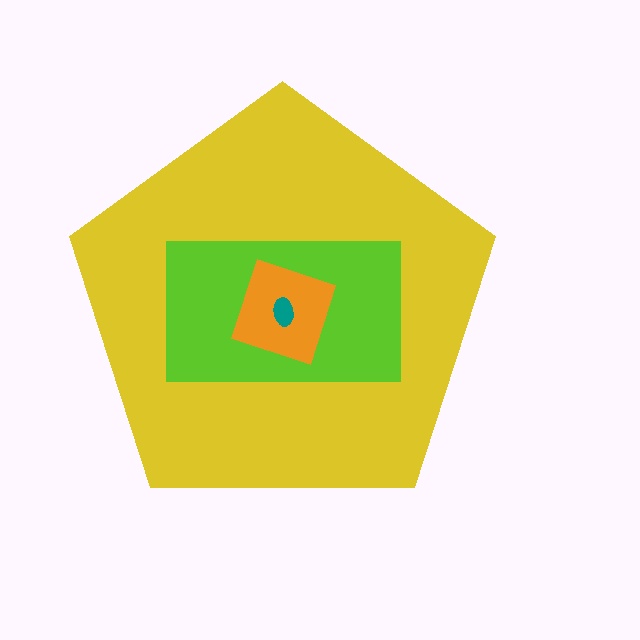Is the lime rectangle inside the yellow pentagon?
Yes.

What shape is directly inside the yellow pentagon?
The lime rectangle.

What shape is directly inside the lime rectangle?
The orange diamond.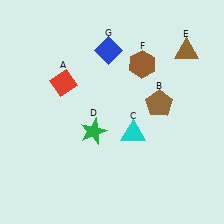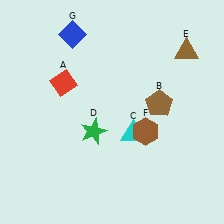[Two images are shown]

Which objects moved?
The objects that moved are: the brown hexagon (F), the blue diamond (G).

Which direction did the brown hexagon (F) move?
The brown hexagon (F) moved down.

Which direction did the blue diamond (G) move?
The blue diamond (G) moved left.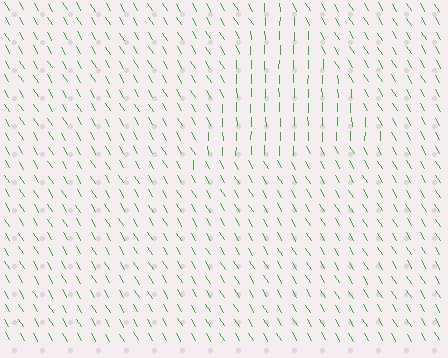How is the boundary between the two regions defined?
The boundary is defined purely by a change in line orientation (approximately 31 degrees difference). All lines are the same color and thickness.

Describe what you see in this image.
The image is filled with small green line segments. A triangle region in the image has lines oriented differently from the surrounding lines, creating a visible texture boundary.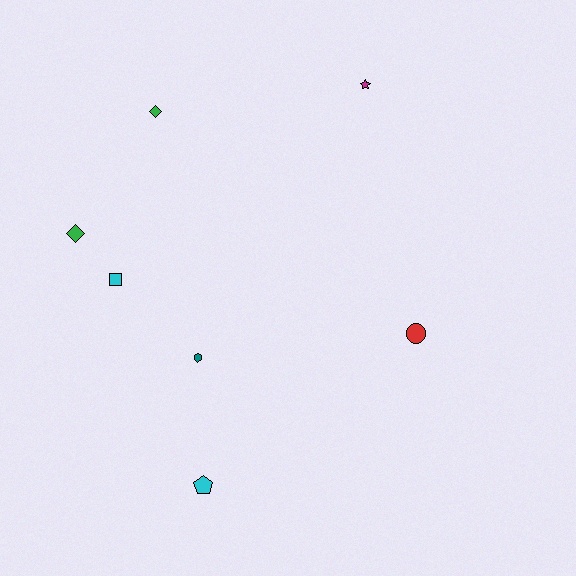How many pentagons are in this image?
There is 1 pentagon.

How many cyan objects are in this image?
There are 2 cyan objects.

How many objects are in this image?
There are 7 objects.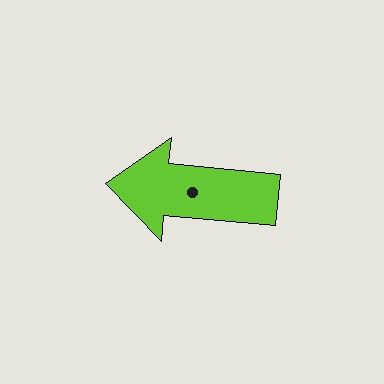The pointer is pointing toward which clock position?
Roughly 9 o'clock.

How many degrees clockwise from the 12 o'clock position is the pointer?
Approximately 275 degrees.